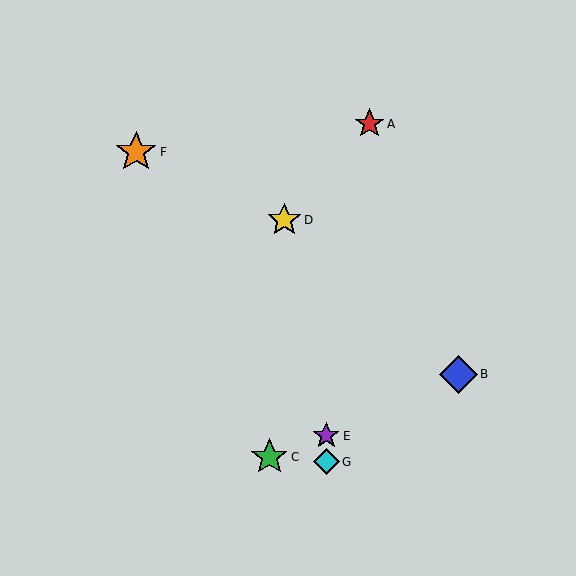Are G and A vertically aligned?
No, G is at x≈326 and A is at x≈370.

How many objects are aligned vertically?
2 objects (E, G) are aligned vertically.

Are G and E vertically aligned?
Yes, both are at x≈326.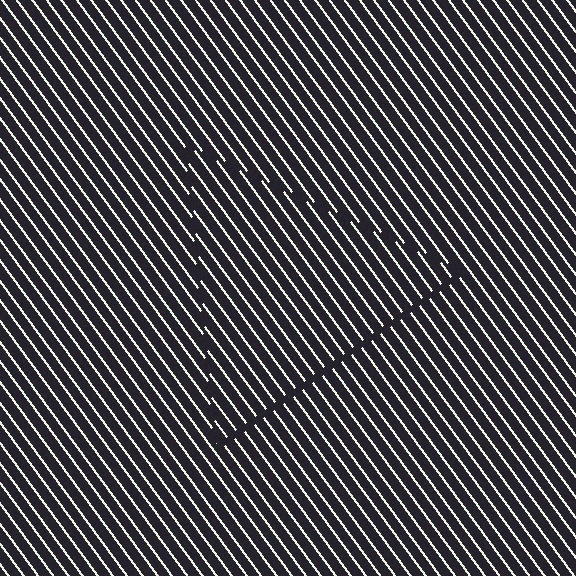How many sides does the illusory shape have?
3 sides — the line-ends trace a triangle.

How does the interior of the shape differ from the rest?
The interior of the shape contains the same grating, shifted by half a period — the contour is defined by the phase discontinuity where line-ends from the inner and outer gratings abut.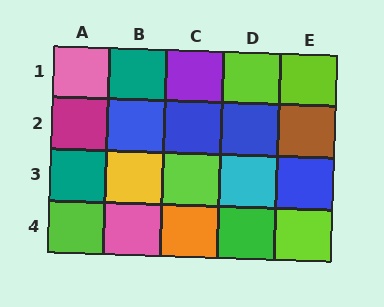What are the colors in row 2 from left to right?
Magenta, blue, blue, blue, brown.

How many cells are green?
1 cell is green.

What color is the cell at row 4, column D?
Green.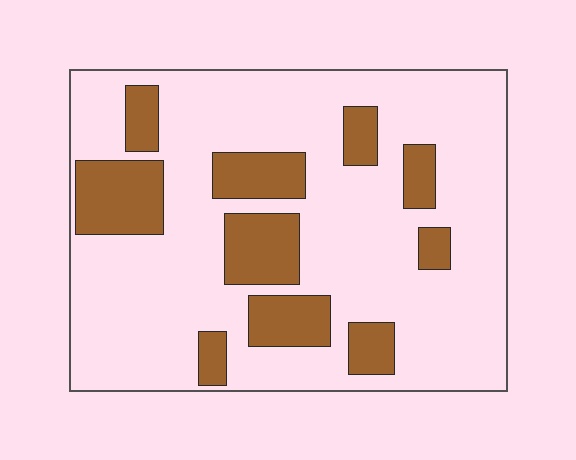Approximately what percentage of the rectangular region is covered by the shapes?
Approximately 25%.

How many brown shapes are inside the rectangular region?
10.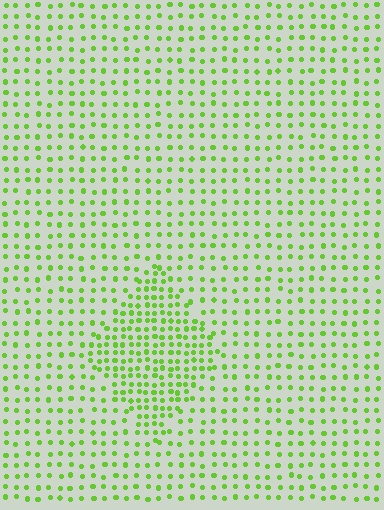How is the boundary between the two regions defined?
The boundary is defined by a change in element density (approximately 1.9x ratio). All elements are the same color, size, and shape.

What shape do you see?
I see a diamond.